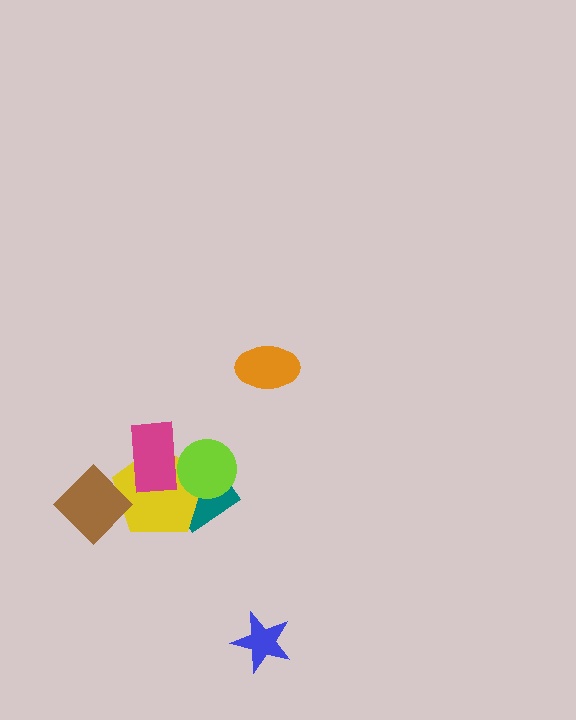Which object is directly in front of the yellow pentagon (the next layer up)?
The magenta rectangle is directly in front of the yellow pentagon.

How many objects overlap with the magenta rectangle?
3 objects overlap with the magenta rectangle.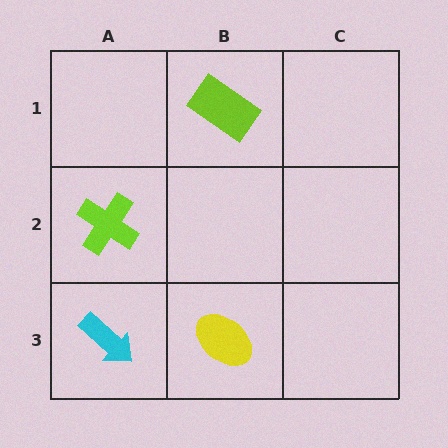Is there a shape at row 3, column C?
No, that cell is empty.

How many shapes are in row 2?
1 shape.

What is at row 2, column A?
A lime cross.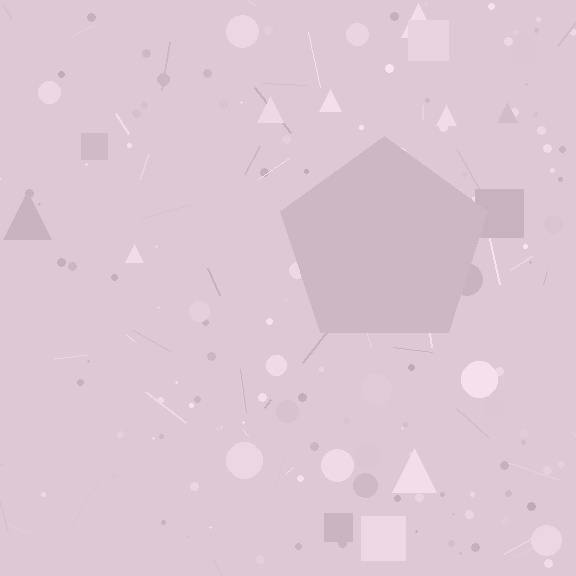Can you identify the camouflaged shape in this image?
The camouflaged shape is a pentagon.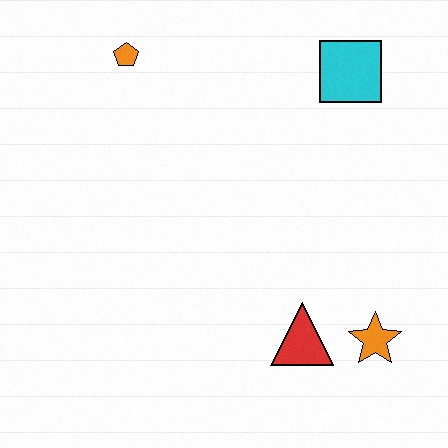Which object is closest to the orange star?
The red triangle is closest to the orange star.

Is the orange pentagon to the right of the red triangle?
No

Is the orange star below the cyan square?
Yes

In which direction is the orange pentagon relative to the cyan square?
The orange pentagon is to the left of the cyan square.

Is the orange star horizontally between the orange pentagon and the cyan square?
No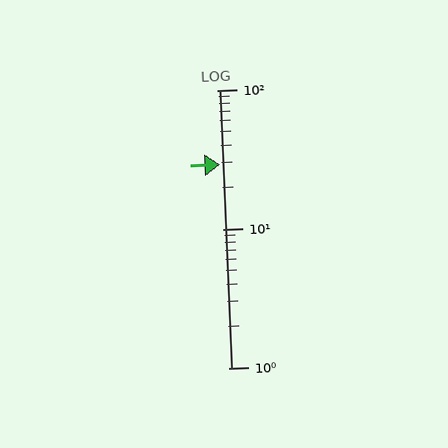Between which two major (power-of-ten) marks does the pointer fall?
The pointer is between 10 and 100.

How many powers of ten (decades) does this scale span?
The scale spans 2 decades, from 1 to 100.